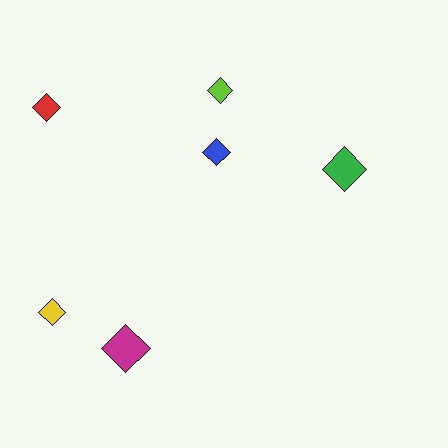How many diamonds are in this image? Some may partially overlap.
There are 6 diamonds.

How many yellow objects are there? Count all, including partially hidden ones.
There is 1 yellow object.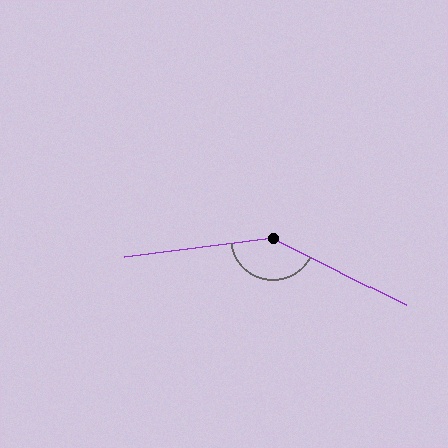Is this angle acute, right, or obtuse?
It is obtuse.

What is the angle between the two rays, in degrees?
Approximately 146 degrees.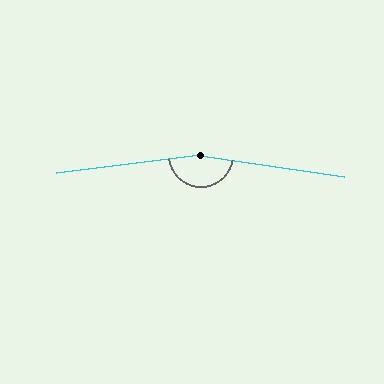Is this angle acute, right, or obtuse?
It is obtuse.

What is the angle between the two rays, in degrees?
Approximately 164 degrees.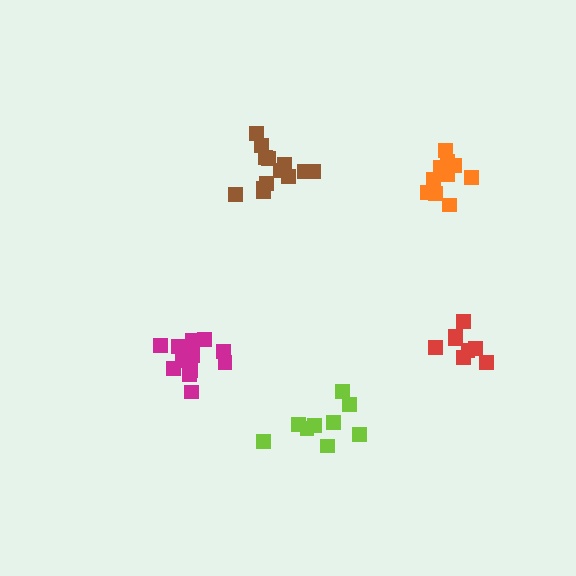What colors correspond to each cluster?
The clusters are colored: brown, orange, lime, red, magenta.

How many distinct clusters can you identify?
There are 5 distinct clusters.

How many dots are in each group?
Group 1: 13 dots, Group 2: 10 dots, Group 3: 9 dots, Group 4: 8 dots, Group 5: 12 dots (52 total).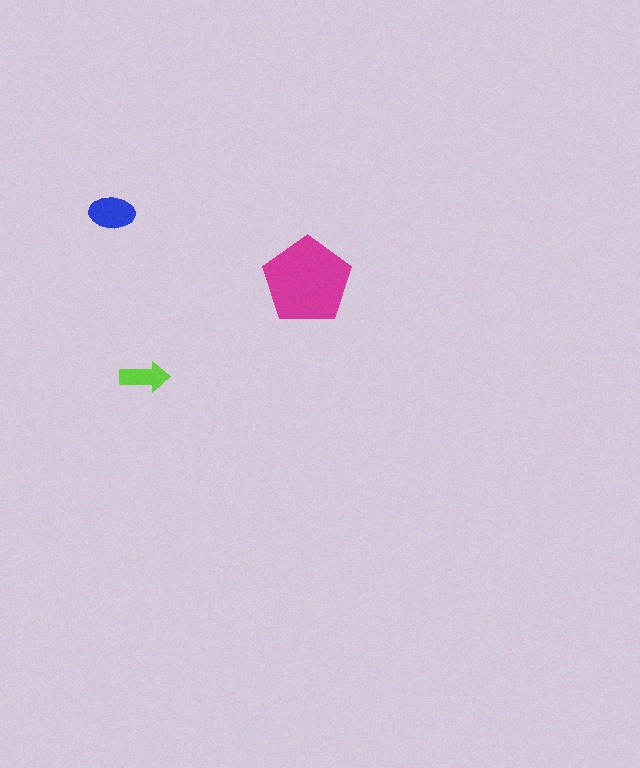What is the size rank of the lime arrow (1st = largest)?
3rd.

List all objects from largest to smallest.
The magenta pentagon, the blue ellipse, the lime arrow.